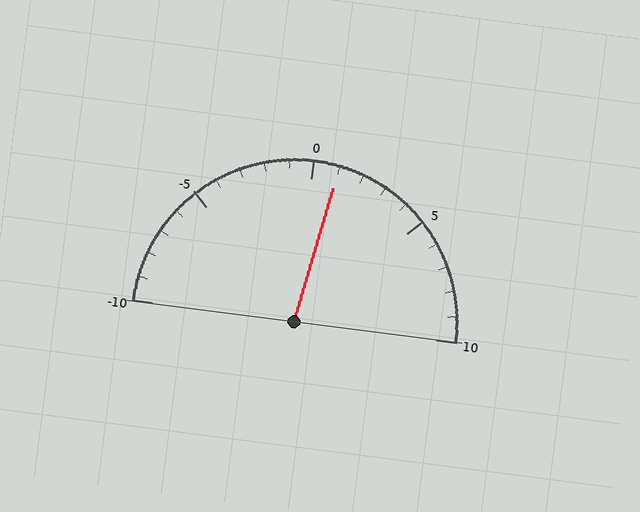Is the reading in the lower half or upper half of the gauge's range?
The reading is in the upper half of the range (-10 to 10).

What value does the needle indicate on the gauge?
The needle indicates approximately 1.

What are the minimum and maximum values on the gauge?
The gauge ranges from -10 to 10.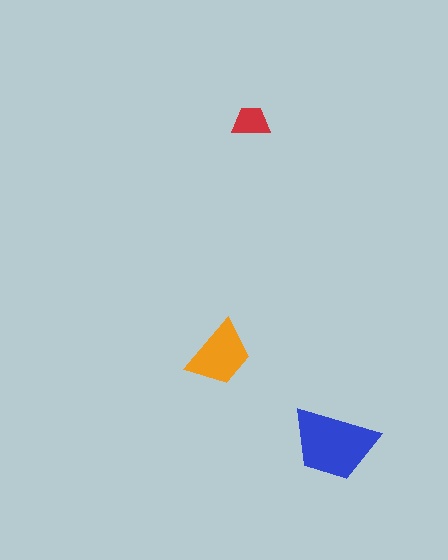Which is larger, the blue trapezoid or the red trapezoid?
The blue one.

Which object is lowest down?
The blue trapezoid is bottommost.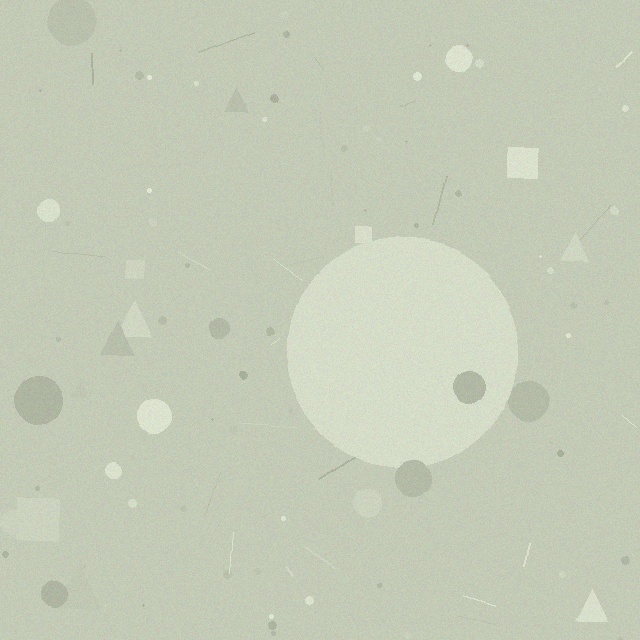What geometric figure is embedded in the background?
A circle is embedded in the background.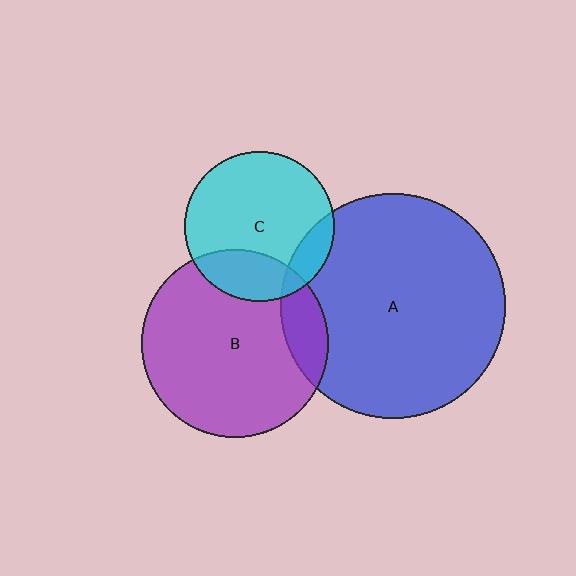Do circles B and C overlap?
Yes.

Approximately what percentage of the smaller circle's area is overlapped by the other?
Approximately 25%.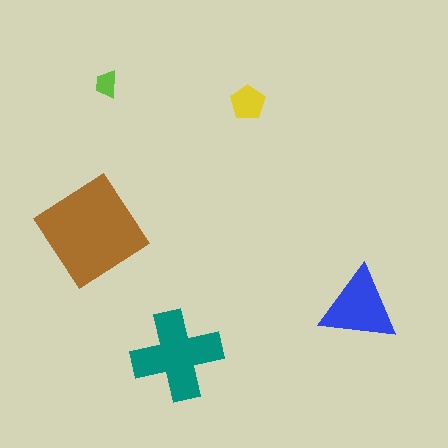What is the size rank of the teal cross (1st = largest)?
2nd.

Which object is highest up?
The lime trapezoid is topmost.